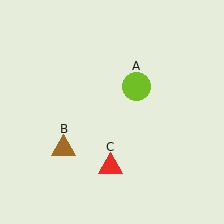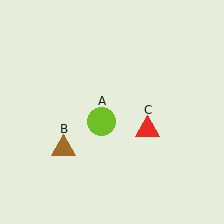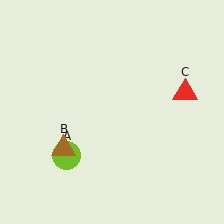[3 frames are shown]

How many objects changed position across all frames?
2 objects changed position: lime circle (object A), red triangle (object C).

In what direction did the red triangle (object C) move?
The red triangle (object C) moved up and to the right.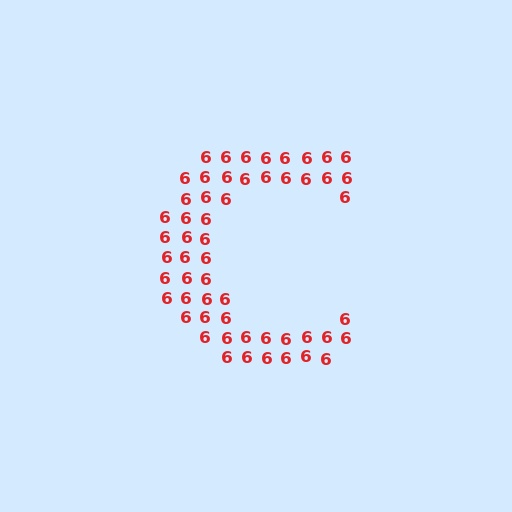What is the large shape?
The large shape is the letter C.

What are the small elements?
The small elements are digit 6's.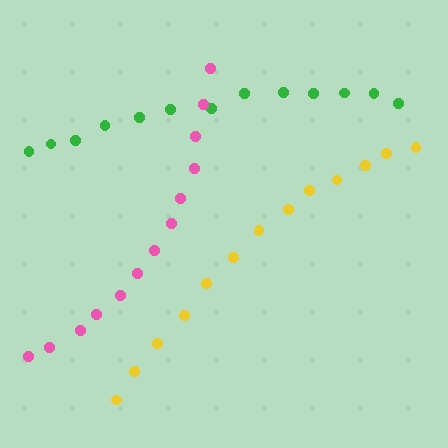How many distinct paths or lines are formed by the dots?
There are 3 distinct paths.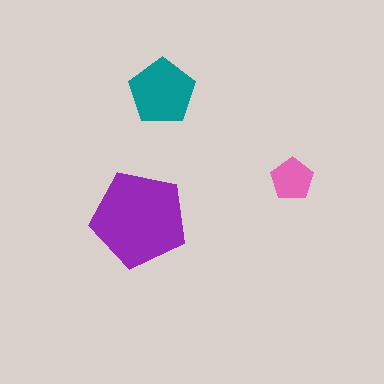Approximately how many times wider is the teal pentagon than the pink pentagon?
About 1.5 times wider.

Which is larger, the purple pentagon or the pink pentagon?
The purple one.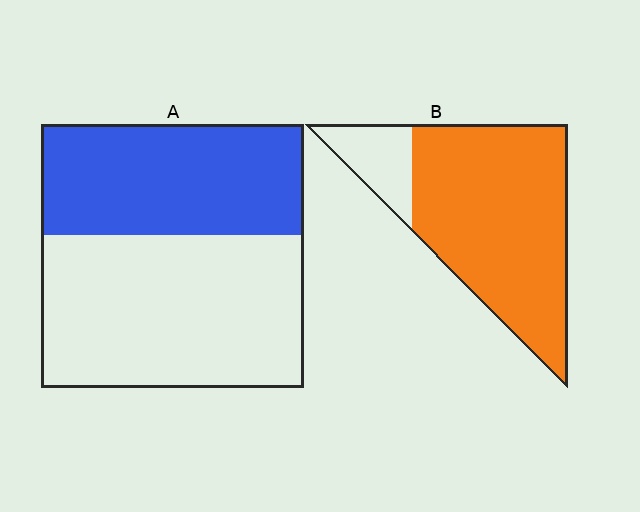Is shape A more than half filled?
No.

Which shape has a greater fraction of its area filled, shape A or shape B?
Shape B.